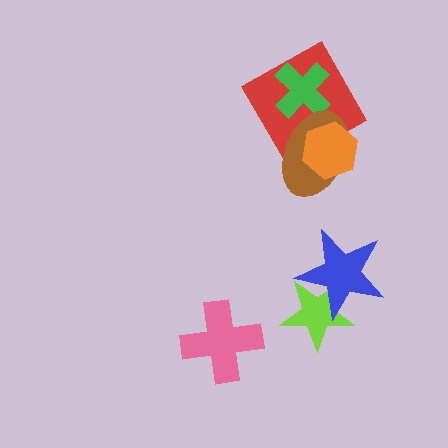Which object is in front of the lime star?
The blue star is in front of the lime star.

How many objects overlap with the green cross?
2 objects overlap with the green cross.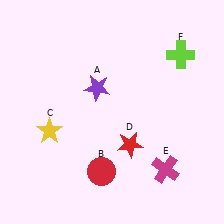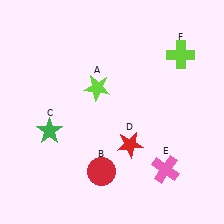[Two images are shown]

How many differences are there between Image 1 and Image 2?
There are 3 differences between the two images.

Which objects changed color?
A changed from purple to lime. C changed from yellow to green. E changed from magenta to pink.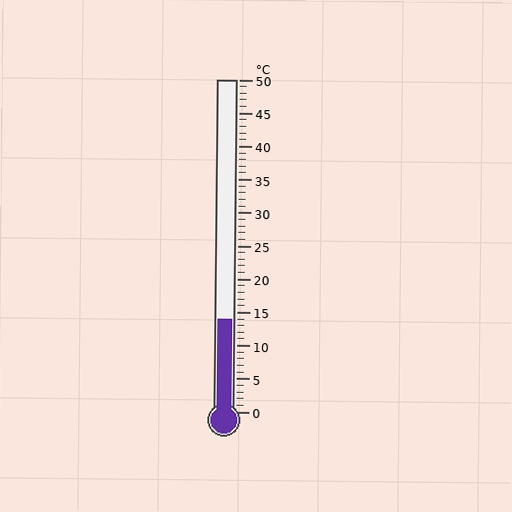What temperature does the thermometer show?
The thermometer shows approximately 14°C.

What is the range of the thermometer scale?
The thermometer scale ranges from 0°C to 50°C.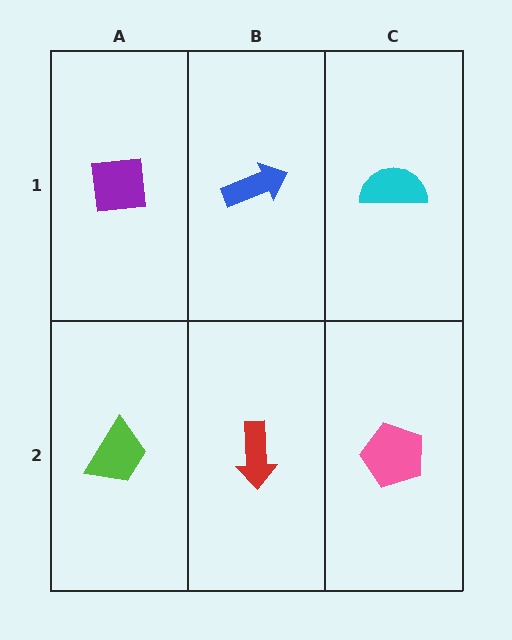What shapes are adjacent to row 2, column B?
A blue arrow (row 1, column B), a lime trapezoid (row 2, column A), a pink pentagon (row 2, column C).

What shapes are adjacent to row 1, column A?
A lime trapezoid (row 2, column A), a blue arrow (row 1, column B).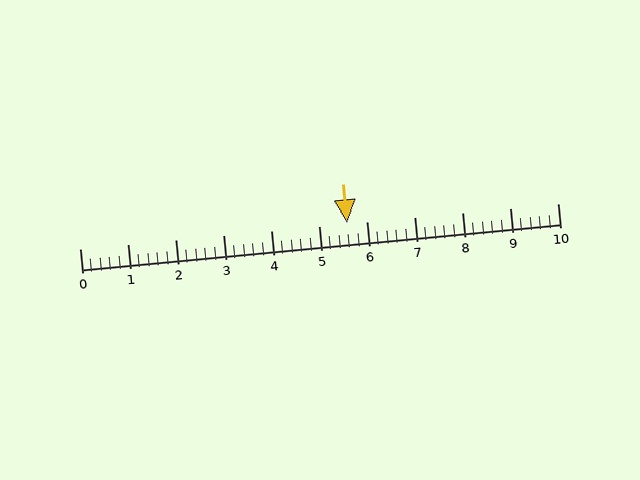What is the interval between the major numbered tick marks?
The major tick marks are spaced 1 units apart.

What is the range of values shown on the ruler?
The ruler shows values from 0 to 10.